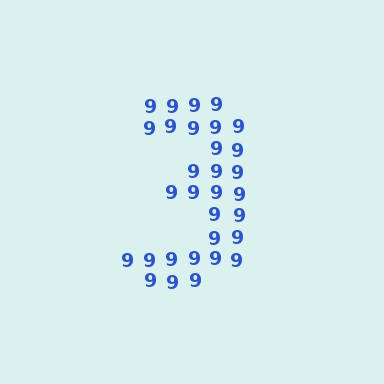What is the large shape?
The large shape is the digit 3.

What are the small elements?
The small elements are digit 9's.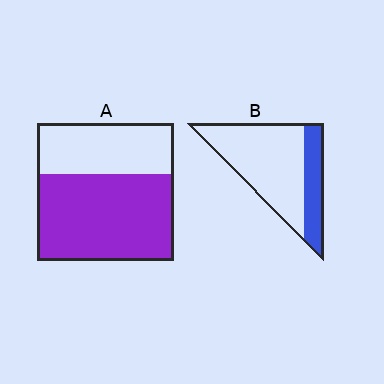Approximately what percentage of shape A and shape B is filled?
A is approximately 65% and B is approximately 25%.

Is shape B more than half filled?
No.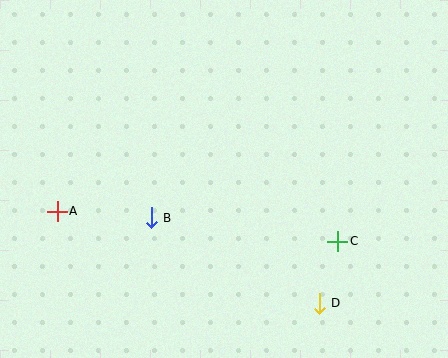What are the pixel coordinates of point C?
Point C is at (338, 241).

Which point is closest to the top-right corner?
Point C is closest to the top-right corner.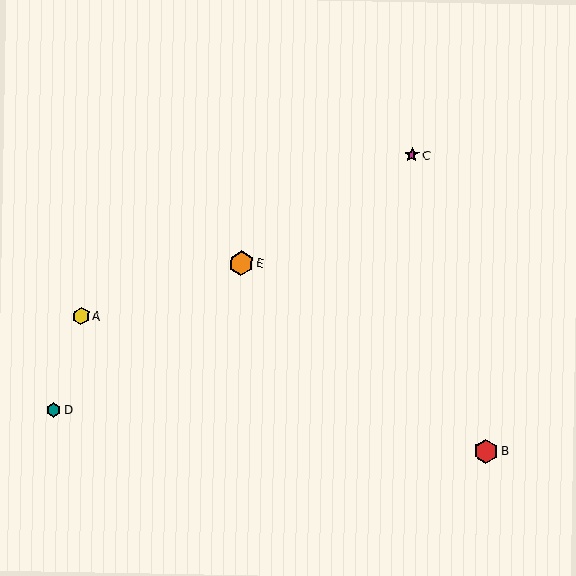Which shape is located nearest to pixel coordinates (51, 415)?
The teal hexagon (labeled D) at (53, 410) is nearest to that location.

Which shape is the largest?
The orange hexagon (labeled E) is the largest.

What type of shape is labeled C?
Shape C is a magenta star.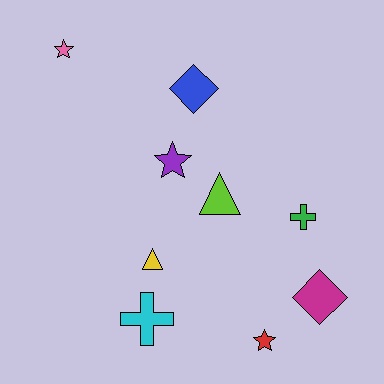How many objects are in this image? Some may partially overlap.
There are 9 objects.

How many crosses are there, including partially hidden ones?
There are 2 crosses.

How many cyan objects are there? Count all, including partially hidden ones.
There is 1 cyan object.